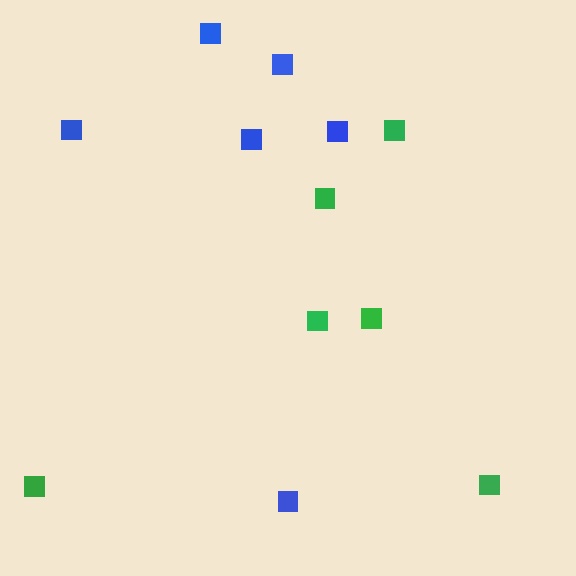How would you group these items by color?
There are 2 groups: one group of blue squares (6) and one group of green squares (6).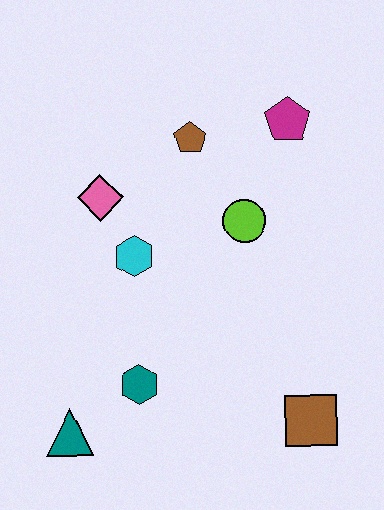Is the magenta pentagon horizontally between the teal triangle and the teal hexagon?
No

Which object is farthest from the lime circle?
The teal triangle is farthest from the lime circle.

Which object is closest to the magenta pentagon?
The brown pentagon is closest to the magenta pentagon.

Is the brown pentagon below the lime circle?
No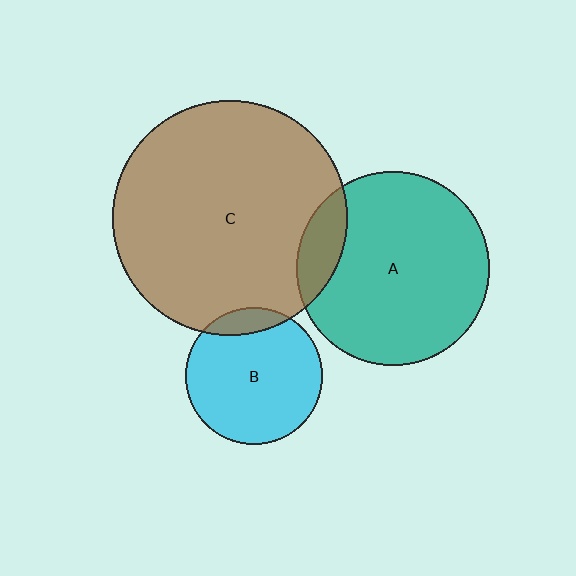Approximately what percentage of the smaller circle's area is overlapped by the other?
Approximately 10%.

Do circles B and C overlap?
Yes.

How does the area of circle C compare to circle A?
Approximately 1.5 times.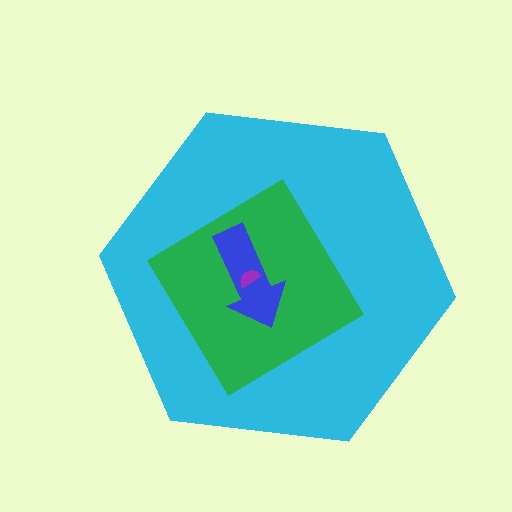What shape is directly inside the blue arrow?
The purple semicircle.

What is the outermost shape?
The cyan hexagon.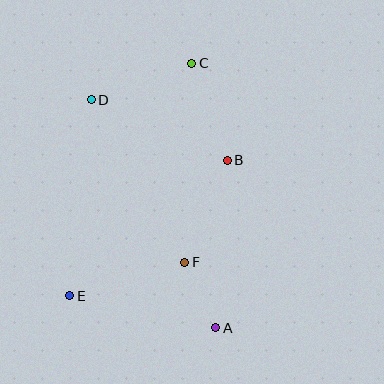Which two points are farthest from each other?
Points A and C are farthest from each other.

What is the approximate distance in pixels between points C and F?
The distance between C and F is approximately 199 pixels.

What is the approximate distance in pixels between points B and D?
The distance between B and D is approximately 149 pixels.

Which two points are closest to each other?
Points A and F are closest to each other.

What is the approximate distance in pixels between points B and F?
The distance between B and F is approximately 111 pixels.